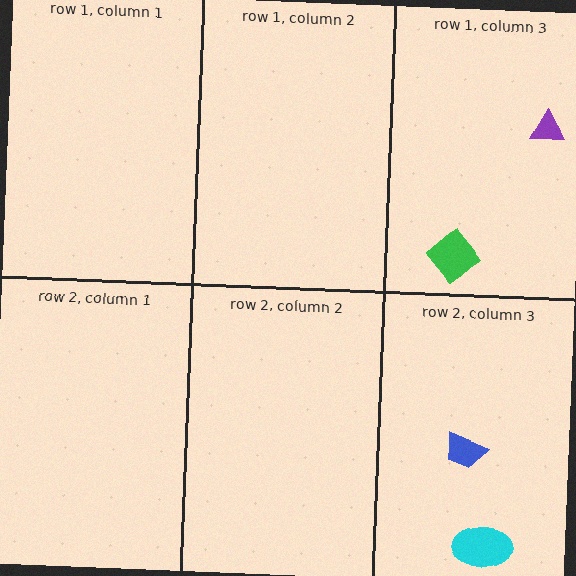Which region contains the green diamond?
The row 1, column 3 region.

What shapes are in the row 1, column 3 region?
The purple triangle, the green diamond.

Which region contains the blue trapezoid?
The row 2, column 3 region.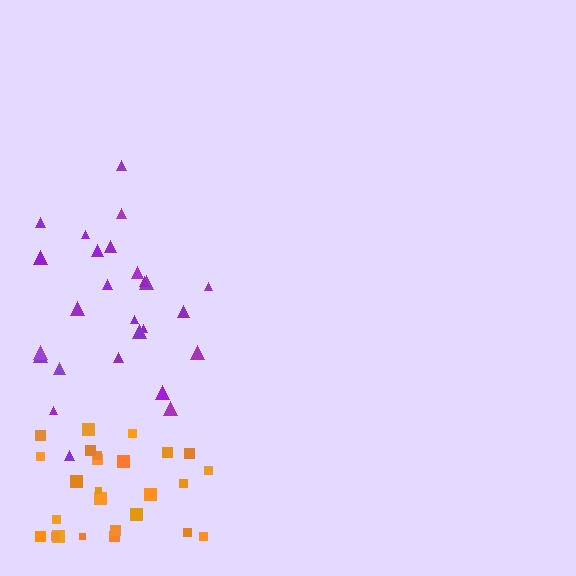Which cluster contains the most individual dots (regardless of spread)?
Purple (26).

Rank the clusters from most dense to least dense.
purple, orange.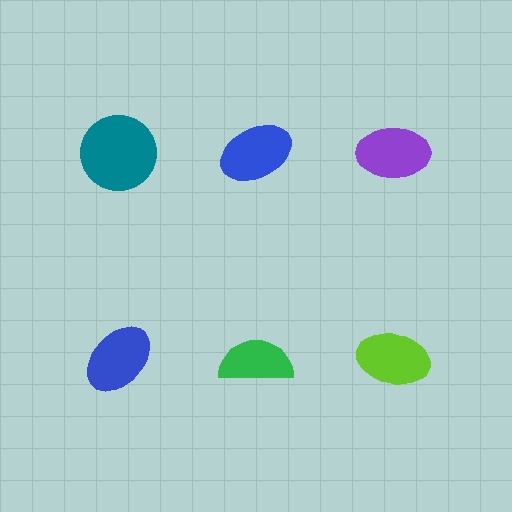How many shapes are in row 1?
3 shapes.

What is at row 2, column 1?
A blue ellipse.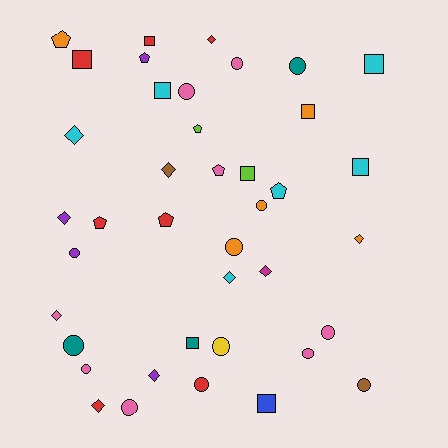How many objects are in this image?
There are 40 objects.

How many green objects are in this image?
There are no green objects.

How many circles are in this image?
There are 14 circles.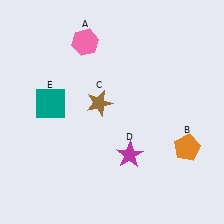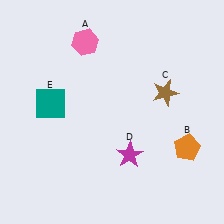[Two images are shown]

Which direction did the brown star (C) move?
The brown star (C) moved right.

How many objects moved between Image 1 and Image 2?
1 object moved between the two images.